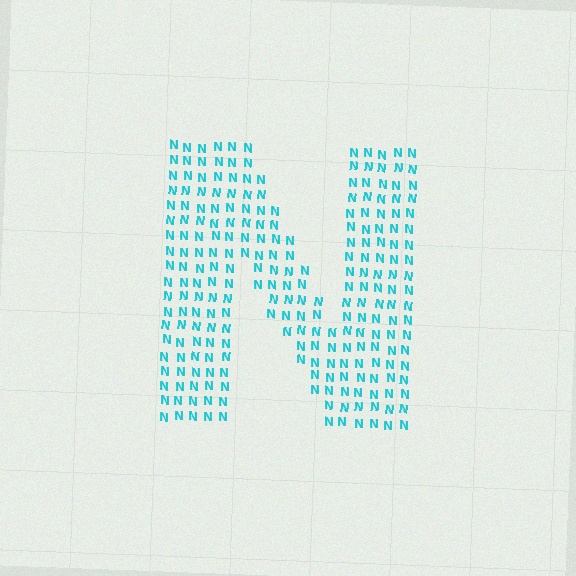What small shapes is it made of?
It is made of small letter N's.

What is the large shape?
The large shape is the letter N.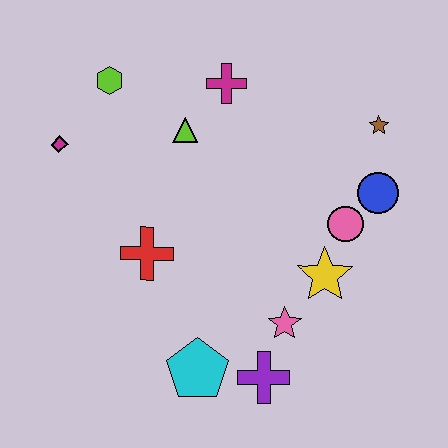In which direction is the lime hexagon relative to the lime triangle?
The lime hexagon is to the left of the lime triangle.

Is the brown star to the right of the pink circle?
Yes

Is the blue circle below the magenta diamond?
Yes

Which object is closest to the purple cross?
The pink star is closest to the purple cross.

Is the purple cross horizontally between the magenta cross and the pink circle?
Yes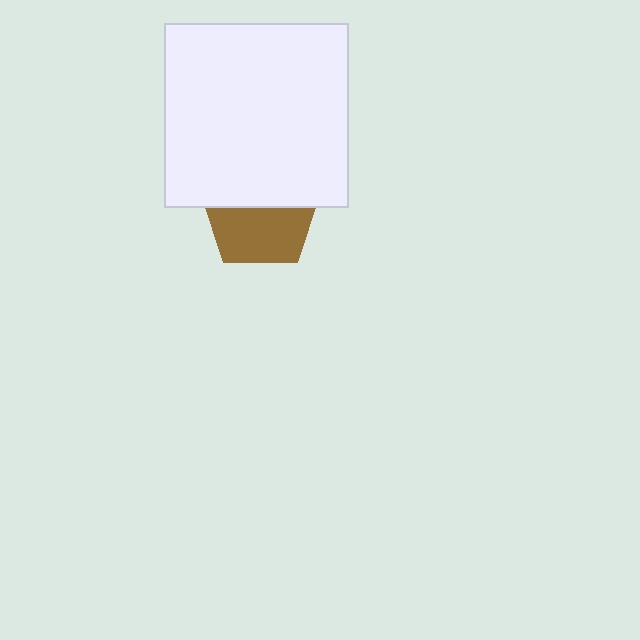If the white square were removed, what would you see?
You would see the complete brown pentagon.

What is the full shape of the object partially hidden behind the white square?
The partially hidden object is a brown pentagon.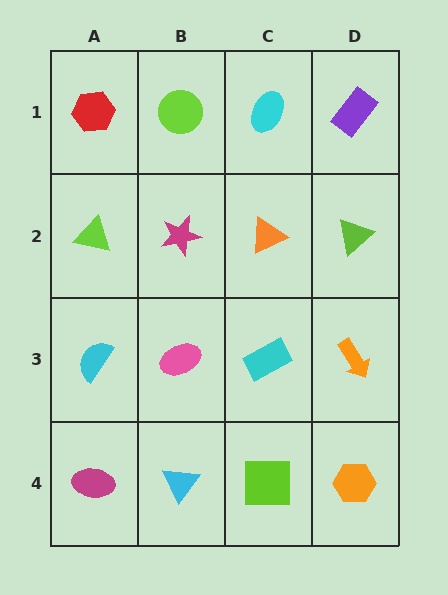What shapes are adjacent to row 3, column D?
A lime triangle (row 2, column D), an orange hexagon (row 4, column D), a cyan rectangle (row 3, column C).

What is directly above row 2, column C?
A cyan ellipse.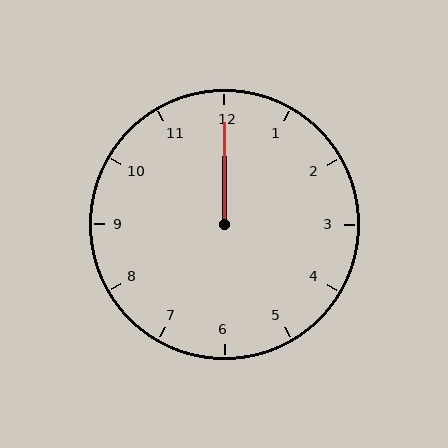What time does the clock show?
12:00.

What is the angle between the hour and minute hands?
Approximately 0 degrees.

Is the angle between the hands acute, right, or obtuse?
It is acute.